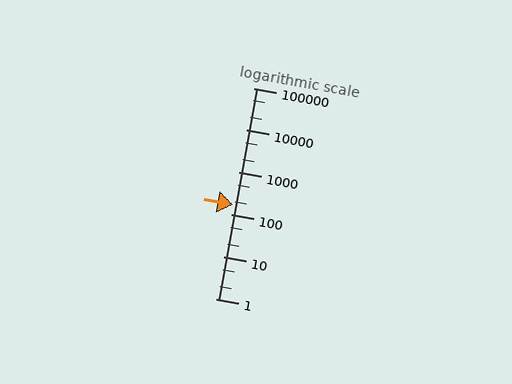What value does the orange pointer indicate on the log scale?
The pointer indicates approximately 170.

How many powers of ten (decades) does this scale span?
The scale spans 5 decades, from 1 to 100000.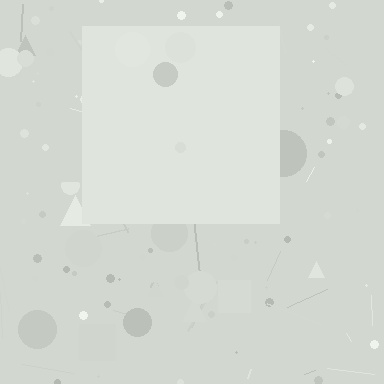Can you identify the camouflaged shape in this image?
The camouflaged shape is a square.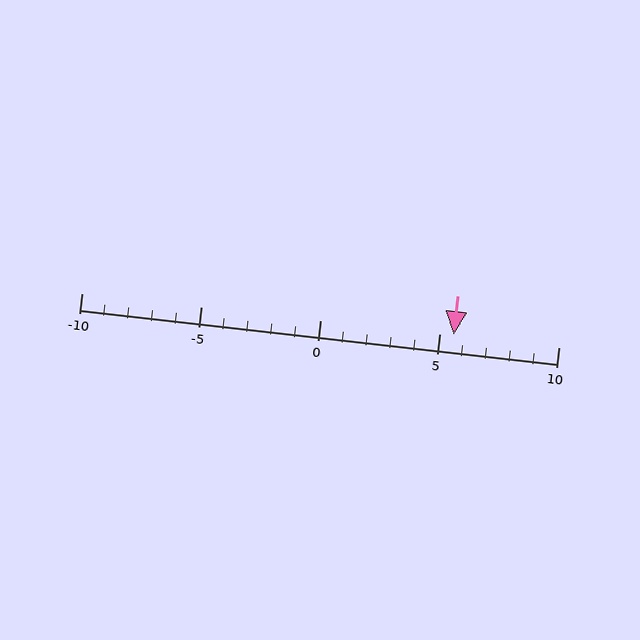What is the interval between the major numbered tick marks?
The major tick marks are spaced 5 units apart.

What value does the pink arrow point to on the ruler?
The pink arrow points to approximately 6.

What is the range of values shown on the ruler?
The ruler shows values from -10 to 10.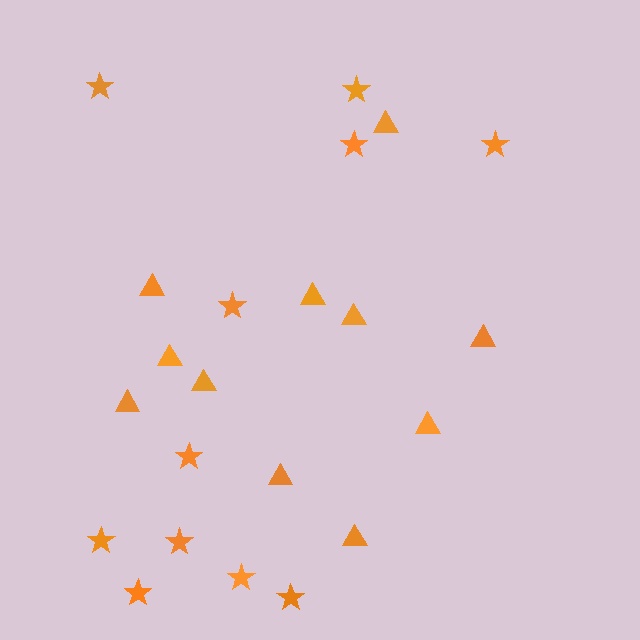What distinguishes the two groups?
There are 2 groups: one group of triangles (11) and one group of stars (11).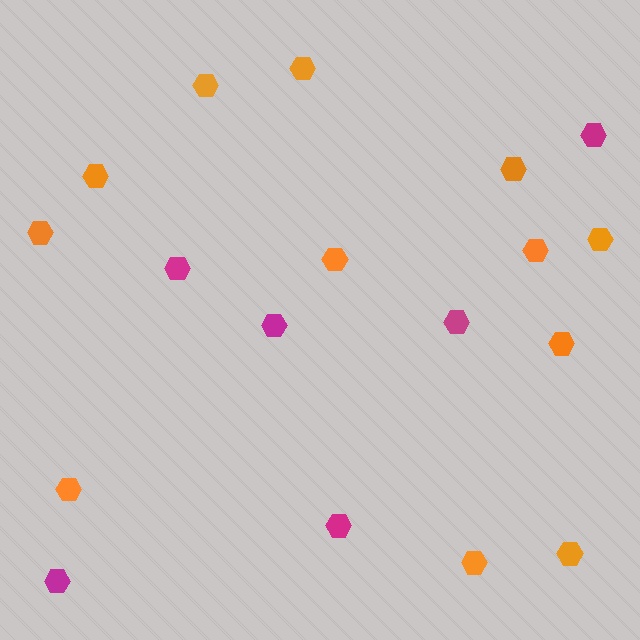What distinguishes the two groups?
There are 2 groups: one group of orange hexagons (12) and one group of magenta hexagons (6).